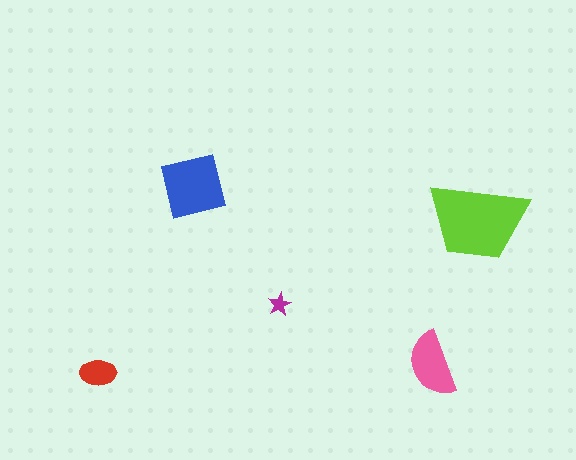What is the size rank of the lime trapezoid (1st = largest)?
1st.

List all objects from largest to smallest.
The lime trapezoid, the blue square, the pink semicircle, the red ellipse, the magenta star.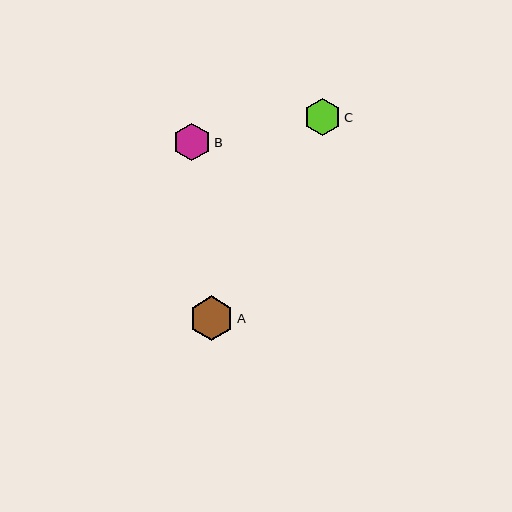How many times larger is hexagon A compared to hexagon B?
Hexagon A is approximately 1.2 times the size of hexagon B.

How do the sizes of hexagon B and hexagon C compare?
Hexagon B and hexagon C are approximately the same size.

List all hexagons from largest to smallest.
From largest to smallest: A, B, C.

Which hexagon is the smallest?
Hexagon C is the smallest with a size of approximately 37 pixels.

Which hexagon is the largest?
Hexagon A is the largest with a size of approximately 44 pixels.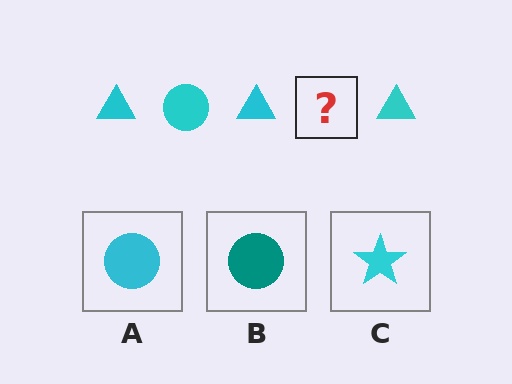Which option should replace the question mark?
Option A.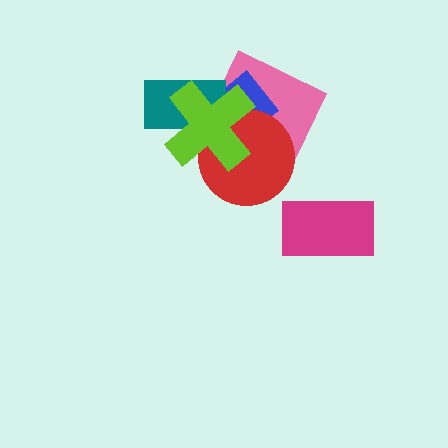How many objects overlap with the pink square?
4 objects overlap with the pink square.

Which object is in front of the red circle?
The lime cross is in front of the red circle.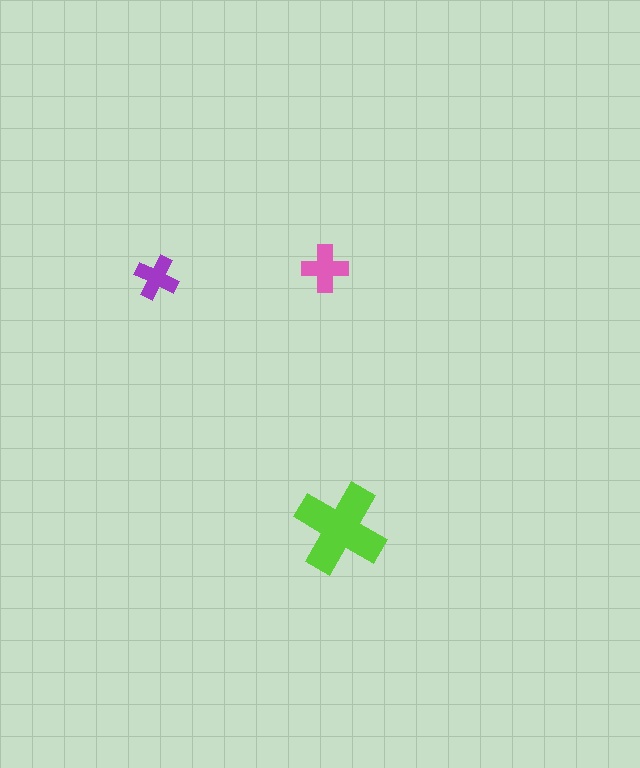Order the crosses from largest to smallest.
the lime one, the pink one, the purple one.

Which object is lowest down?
The lime cross is bottommost.